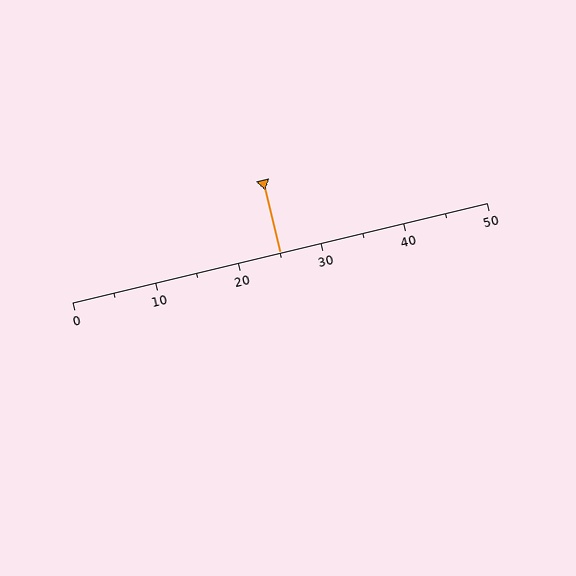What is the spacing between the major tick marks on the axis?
The major ticks are spaced 10 apart.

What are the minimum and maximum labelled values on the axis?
The axis runs from 0 to 50.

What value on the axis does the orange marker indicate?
The marker indicates approximately 25.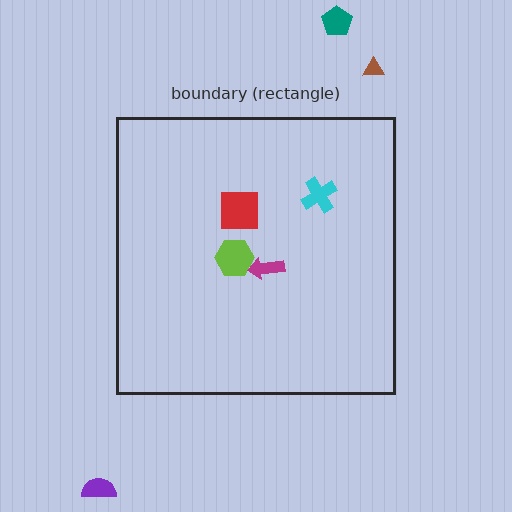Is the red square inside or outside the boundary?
Inside.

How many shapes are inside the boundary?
4 inside, 3 outside.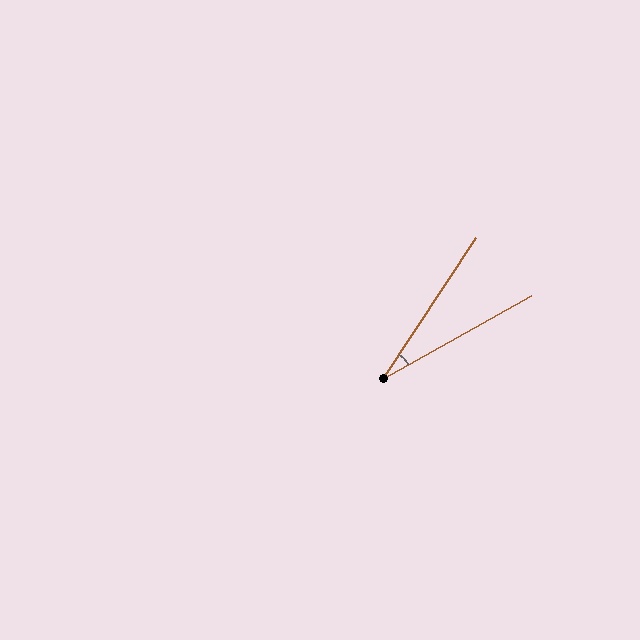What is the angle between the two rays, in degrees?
Approximately 27 degrees.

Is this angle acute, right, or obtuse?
It is acute.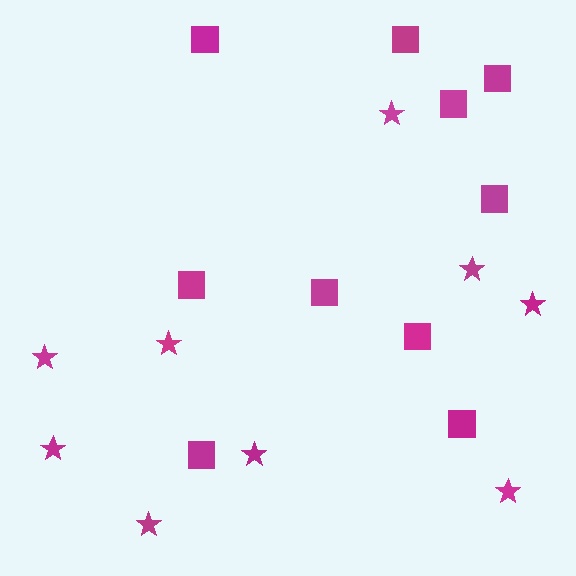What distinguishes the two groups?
There are 2 groups: one group of squares (10) and one group of stars (9).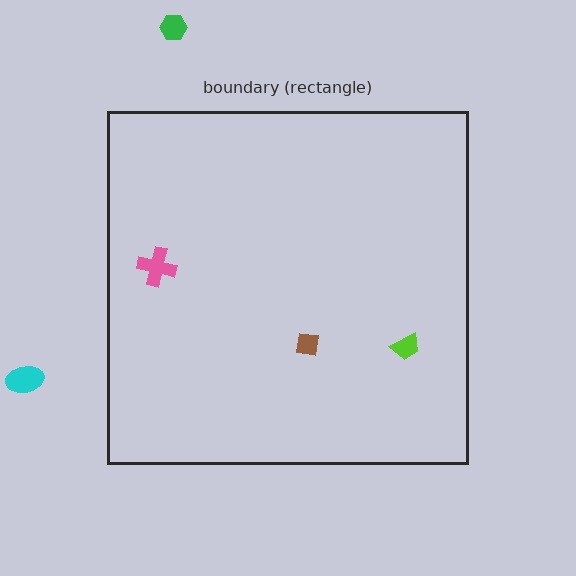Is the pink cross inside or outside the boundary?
Inside.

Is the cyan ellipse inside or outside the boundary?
Outside.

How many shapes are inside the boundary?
3 inside, 2 outside.